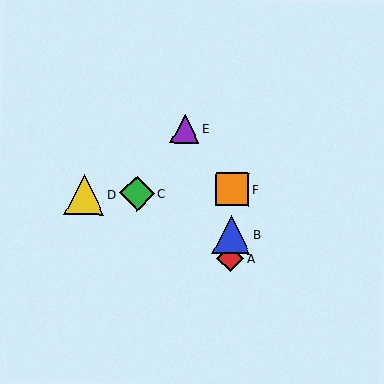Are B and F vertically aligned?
Yes, both are at x≈231.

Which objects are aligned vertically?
Objects A, B, F are aligned vertically.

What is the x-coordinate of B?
Object B is at x≈231.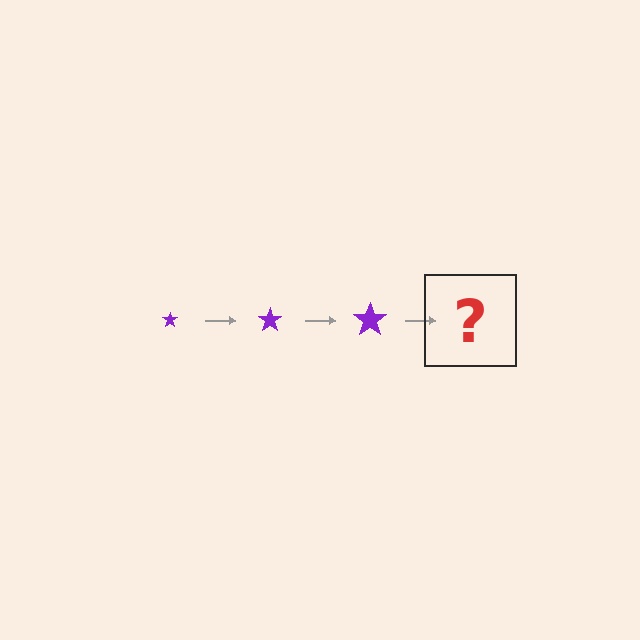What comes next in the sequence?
The next element should be a purple star, larger than the previous one.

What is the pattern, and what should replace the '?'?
The pattern is that the star gets progressively larger each step. The '?' should be a purple star, larger than the previous one.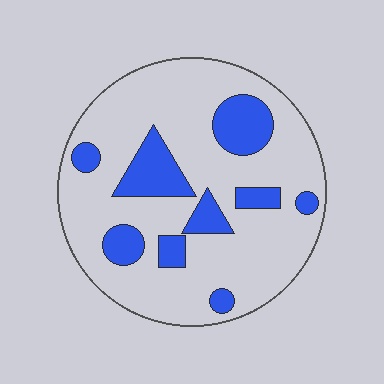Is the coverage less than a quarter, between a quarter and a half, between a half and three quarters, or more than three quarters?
Less than a quarter.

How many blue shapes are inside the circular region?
9.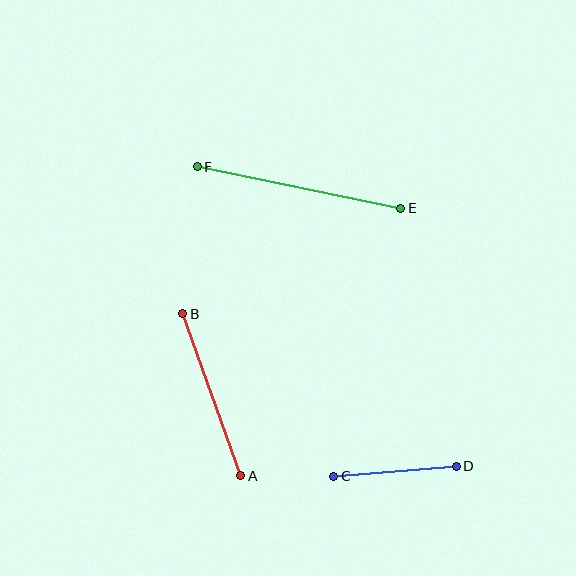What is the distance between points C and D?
The distance is approximately 123 pixels.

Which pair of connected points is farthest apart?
Points E and F are farthest apart.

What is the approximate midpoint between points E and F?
The midpoint is at approximately (299, 188) pixels.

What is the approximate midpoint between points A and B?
The midpoint is at approximately (212, 395) pixels.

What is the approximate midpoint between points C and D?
The midpoint is at approximately (395, 471) pixels.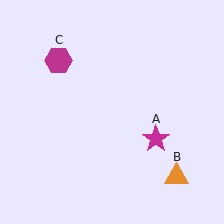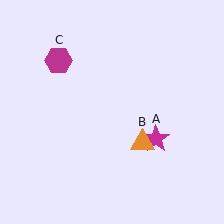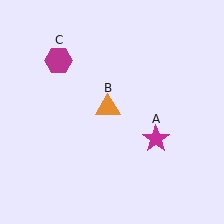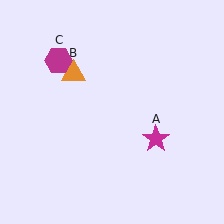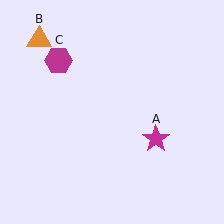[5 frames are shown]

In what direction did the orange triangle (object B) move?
The orange triangle (object B) moved up and to the left.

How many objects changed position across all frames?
1 object changed position: orange triangle (object B).